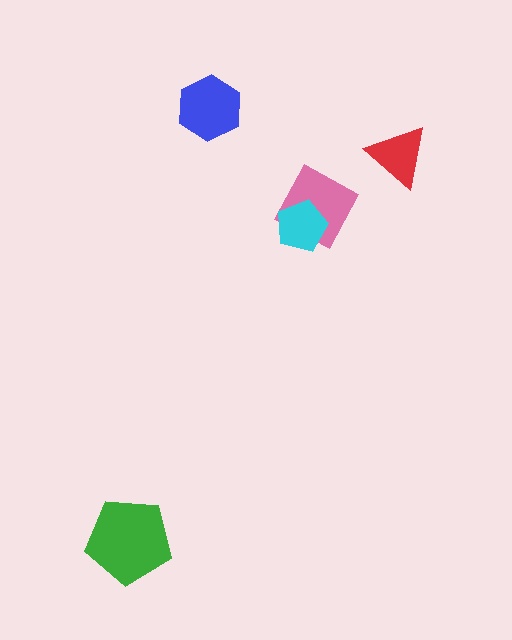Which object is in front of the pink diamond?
The cyan pentagon is in front of the pink diamond.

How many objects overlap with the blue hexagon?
0 objects overlap with the blue hexagon.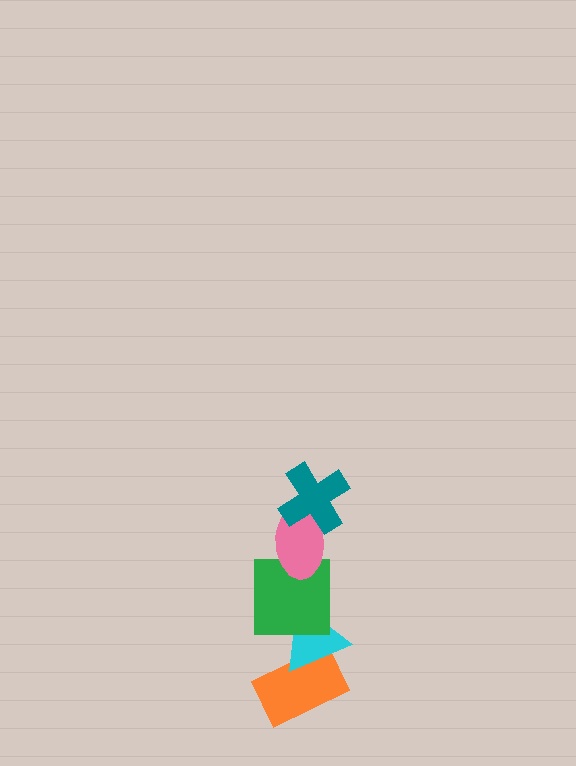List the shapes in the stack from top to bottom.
From top to bottom: the teal cross, the pink ellipse, the green square, the cyan triangle, the orange rectangle.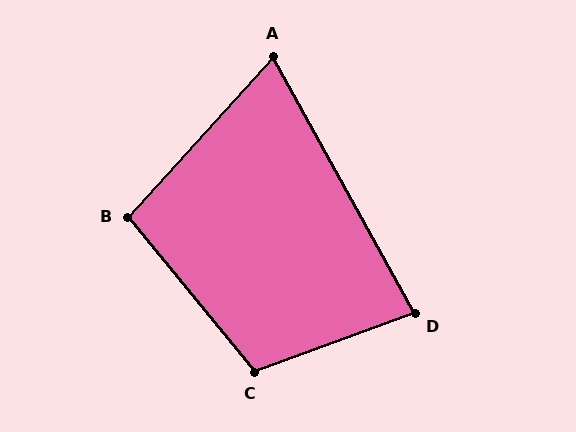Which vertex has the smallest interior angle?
A, at approximately 71 degrees.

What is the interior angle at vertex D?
Approximately 81 degrees (acute).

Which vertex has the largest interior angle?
C, at approximately 109 degrees.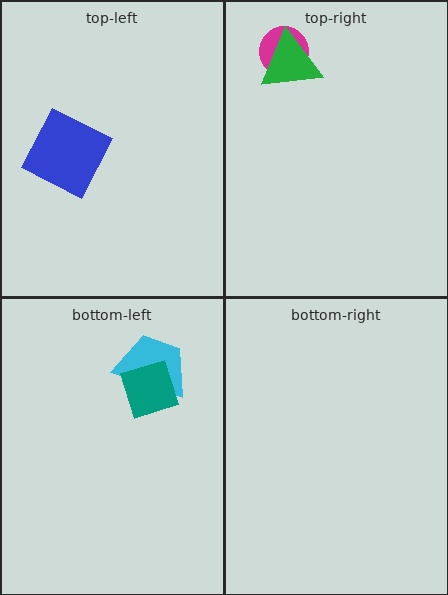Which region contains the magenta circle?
The top-right region.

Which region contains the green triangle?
The top-right region.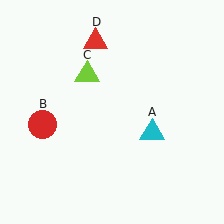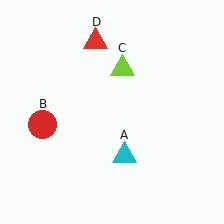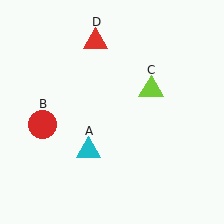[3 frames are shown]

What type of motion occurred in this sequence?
The cyan triangle (object A), lime triangle (object C) rotated clockwise around the center of the scene.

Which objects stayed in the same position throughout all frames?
Red circle (object B) and red triangle (object D) remained stationary.